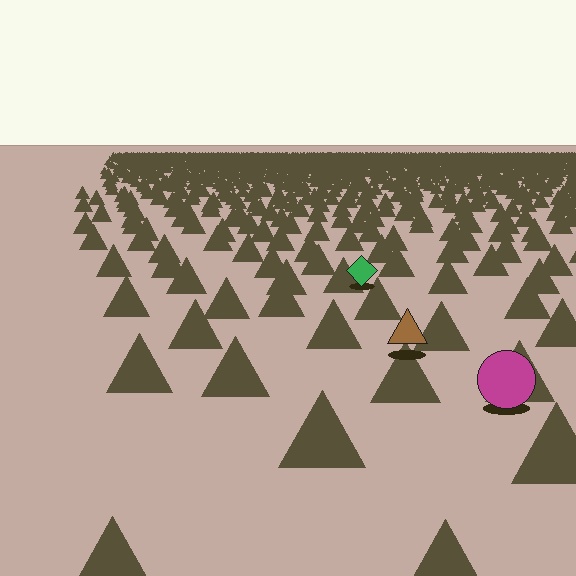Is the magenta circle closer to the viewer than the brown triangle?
Yes. The magenta circle is closer — you can tell from the texture gradient: the ground texture is coarser near it.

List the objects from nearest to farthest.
From nearest to farthest: the magenta circle, the brown triangle, the green diamond.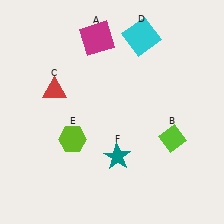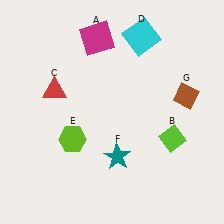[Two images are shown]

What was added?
A brown diamond (G) was added in Image 2.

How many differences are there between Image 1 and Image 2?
There is 1 difference between the two images.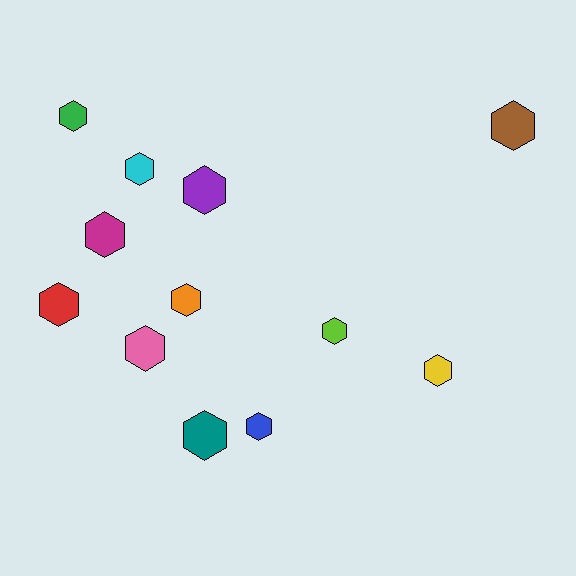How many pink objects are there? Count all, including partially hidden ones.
There is 1 pink object.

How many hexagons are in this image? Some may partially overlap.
There are 12 hexagons.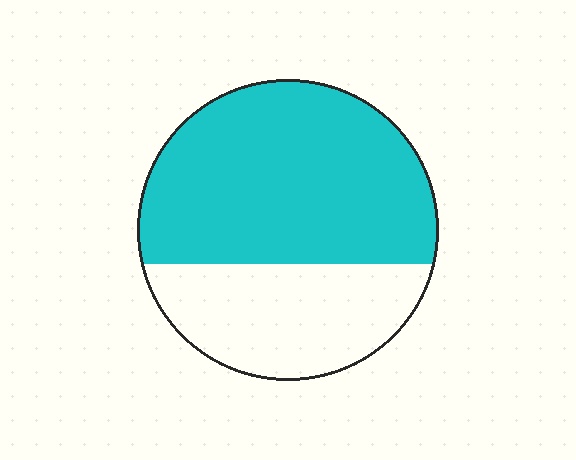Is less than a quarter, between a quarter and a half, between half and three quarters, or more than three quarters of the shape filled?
Between half and three quarters.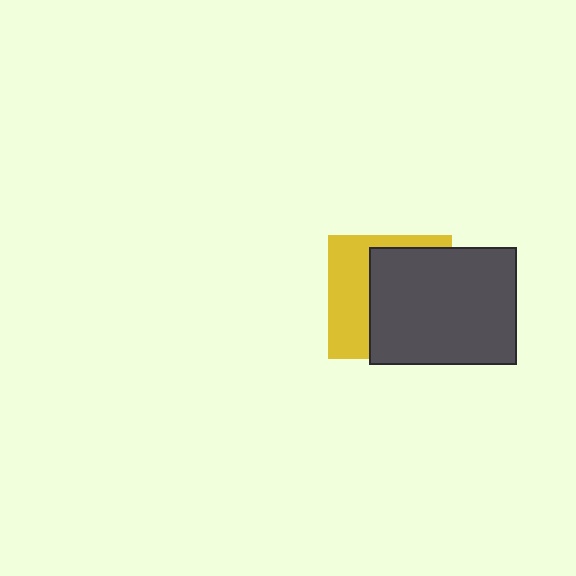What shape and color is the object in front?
The object in front is a dark gray rectangle.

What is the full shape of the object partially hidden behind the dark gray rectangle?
The partially hidden object is a yellow square.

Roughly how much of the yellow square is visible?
A small part of it is visible (roughly 40%).